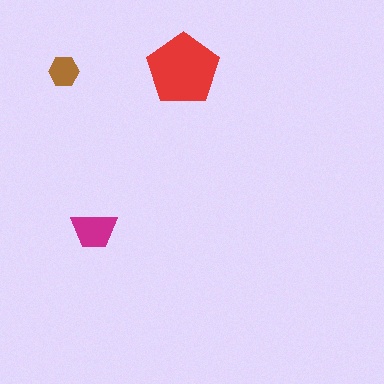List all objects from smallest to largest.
The brown hexagon, the magenta trapezoid, the red pentagon.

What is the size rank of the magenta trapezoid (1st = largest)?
2nd.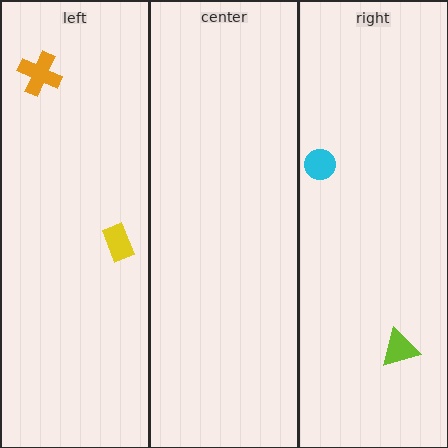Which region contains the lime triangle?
The right region.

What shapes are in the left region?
The orange cross, the yellow rectangle.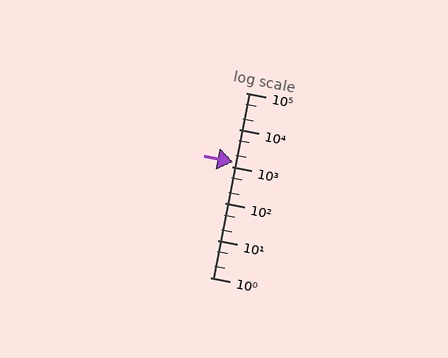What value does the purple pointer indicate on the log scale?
The pointer indicates approximately 1300.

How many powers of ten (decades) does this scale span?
The scale spans 5 decades, from 1 to 100000.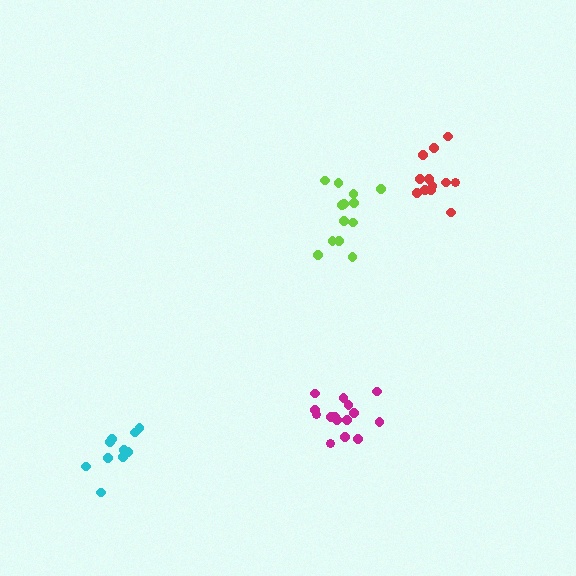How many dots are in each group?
Group 1: 15 dots, Group 2: 13 dots, Group 3: 10 dots, Group 4: 12 dots (50 total).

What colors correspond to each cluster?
The clusters are colored: magenta, lime, cyan, red.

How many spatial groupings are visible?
There are 4 spatial groupings.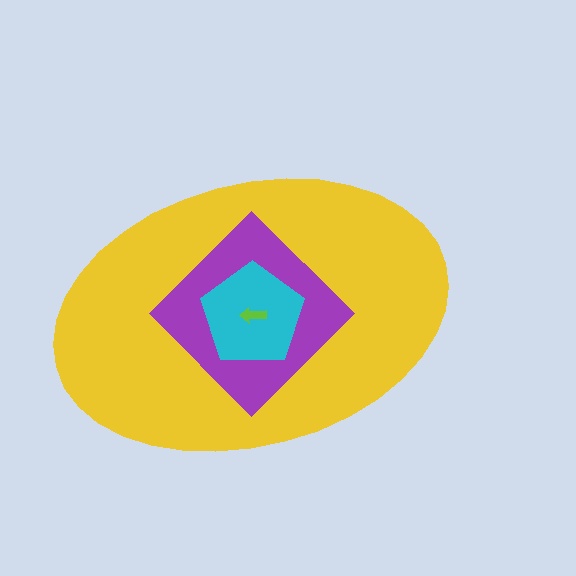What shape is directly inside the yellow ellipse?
The purple diamond.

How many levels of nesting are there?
4.